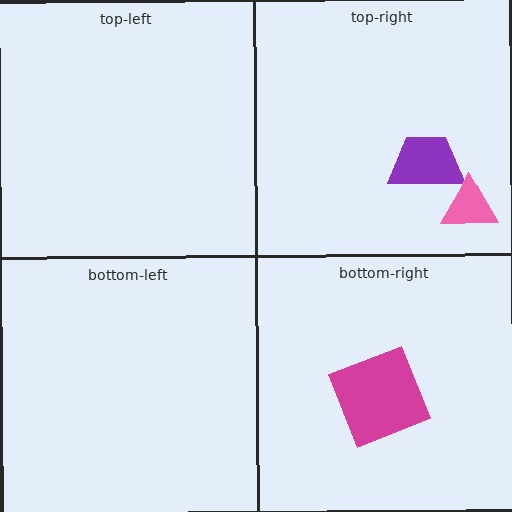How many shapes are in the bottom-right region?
1.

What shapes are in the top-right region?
The purple trapezoid, the pink triangle.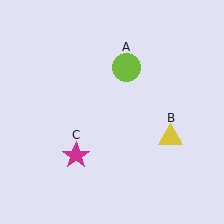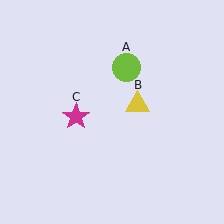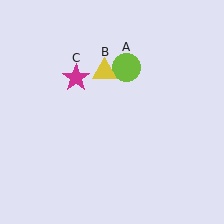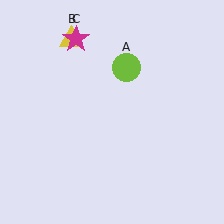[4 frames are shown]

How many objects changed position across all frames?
2 objects changed position: yellow triangle (object B), magenta star (object C).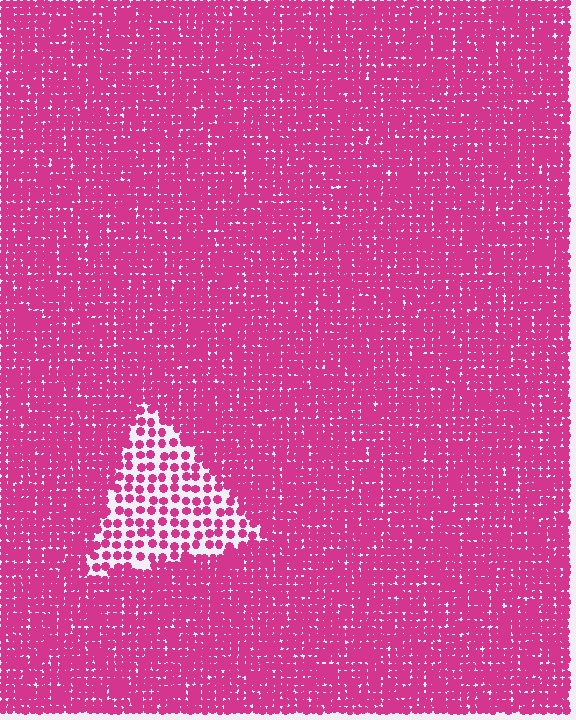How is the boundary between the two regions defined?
The boundary is defined by a change in element density (approximately 2.4x ratio). All elements are the same color, size, and shape.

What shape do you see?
I see a triangle.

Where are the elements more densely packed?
The elements are more densely packed outside the triangle boundary.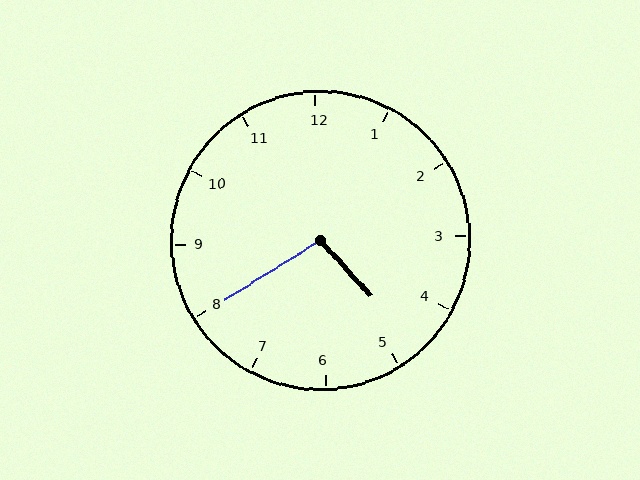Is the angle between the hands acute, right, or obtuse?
It is obtuse.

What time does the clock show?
4:40.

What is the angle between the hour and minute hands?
Approximately 100 degrees.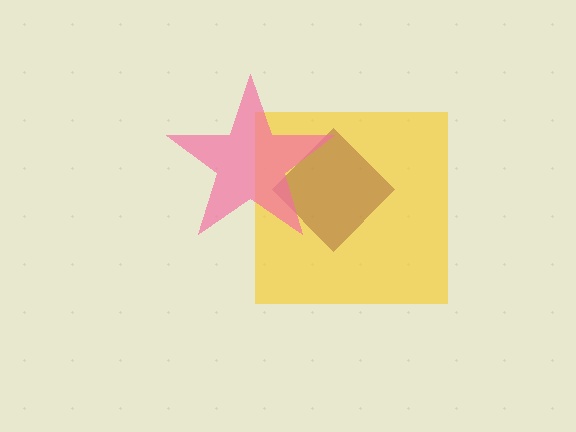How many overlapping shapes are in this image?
There are 3 overlapping shapes in the image.